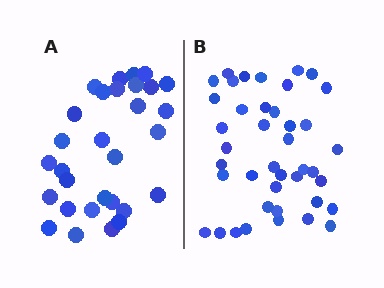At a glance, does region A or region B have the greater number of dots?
Region B (the right region) has more dots.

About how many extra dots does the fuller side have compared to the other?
Region B has roughly 12 or so more dots than region A.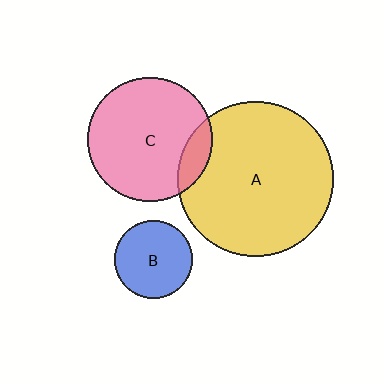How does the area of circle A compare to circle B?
Approximately 4.0 times.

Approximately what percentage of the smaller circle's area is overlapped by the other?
Approximately 15%.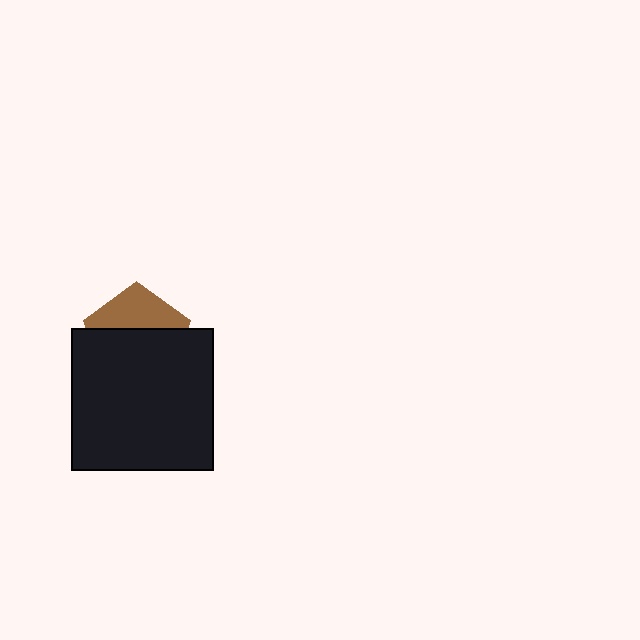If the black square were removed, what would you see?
You would see the complete brown pentagon.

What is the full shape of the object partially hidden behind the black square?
The partially hidden object is a brown pentagon.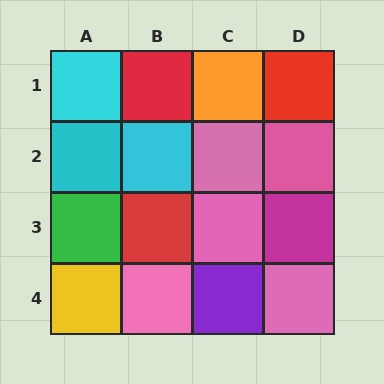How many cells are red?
3 cells are red.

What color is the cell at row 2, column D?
Pink.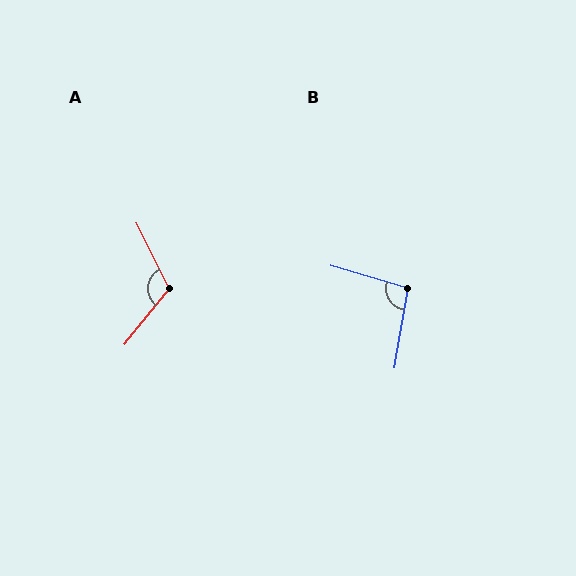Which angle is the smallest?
B, at approximately 97 degrees.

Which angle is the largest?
A, at approximately 115 degrees.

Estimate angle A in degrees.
Approximately 115 degrees.